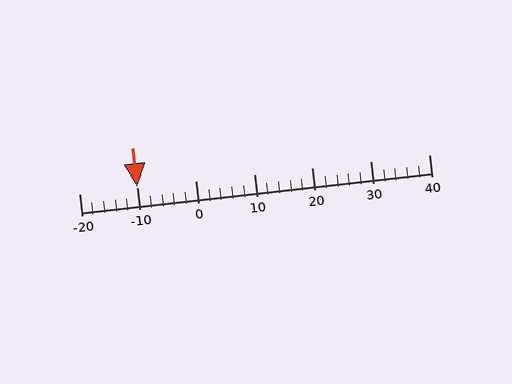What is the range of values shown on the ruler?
The ruler shows values from -20 to 40.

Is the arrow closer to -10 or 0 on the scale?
The arrow is closer to -10.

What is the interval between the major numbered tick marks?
The major tick marks are spaced 10 units apart.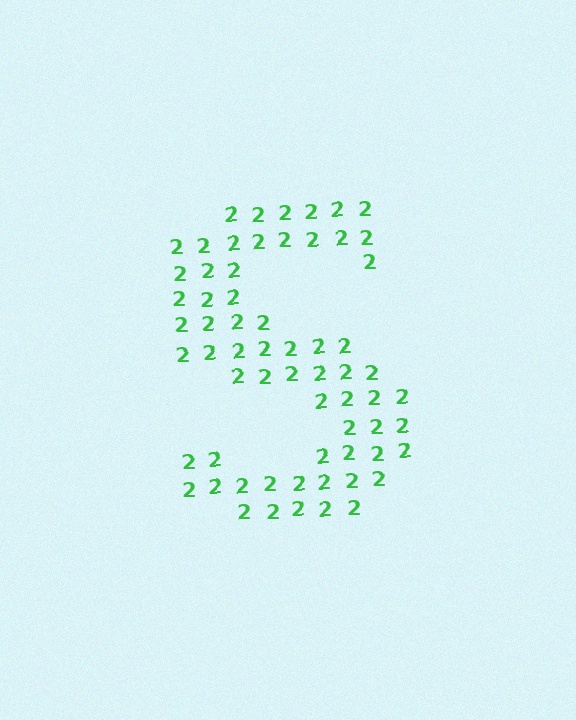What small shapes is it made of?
It is made of small digit 2's.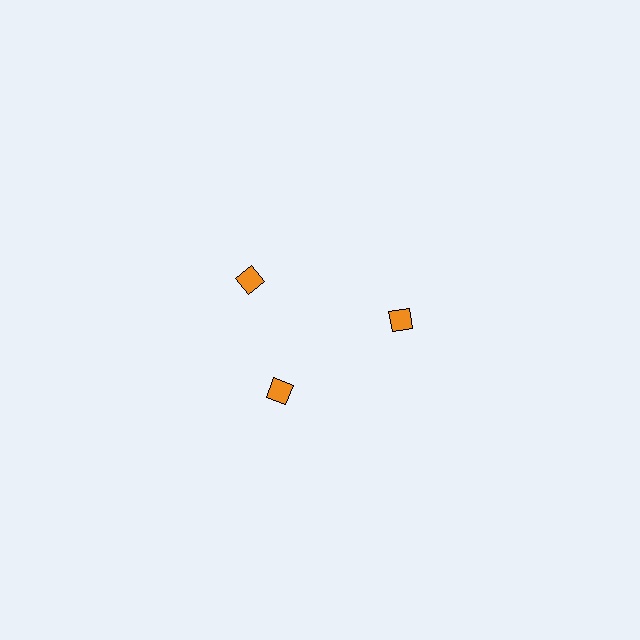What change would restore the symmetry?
The symmetry would be restored by rotating it back into even spacing with its neighbors so that all 3 diamonds sit at equal angles and equal distance from the center.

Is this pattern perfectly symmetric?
No. The 3 orange diamonds are arranged in a ring, but one element near the 11 o'clock position is rotated out of alignment along the ring, breaking the 3-fold rotational symmetry.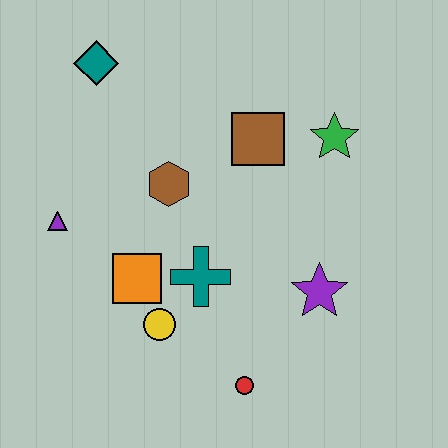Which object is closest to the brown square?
The green star is closest to the brown square.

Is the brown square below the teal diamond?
Yes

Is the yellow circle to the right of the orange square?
Yes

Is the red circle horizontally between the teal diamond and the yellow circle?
No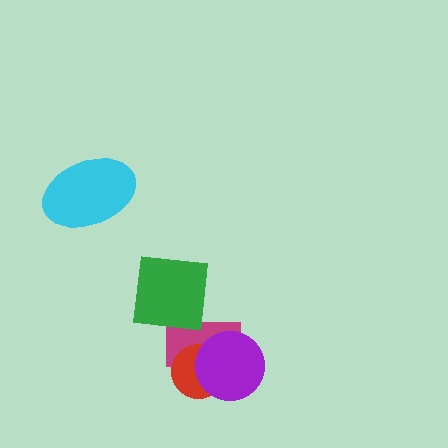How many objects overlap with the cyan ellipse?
0 objects overlap with the cyan ellipse.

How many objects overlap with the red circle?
2 objects overlap with the red circle.